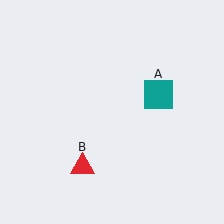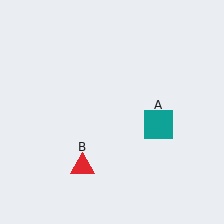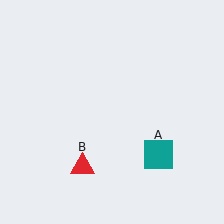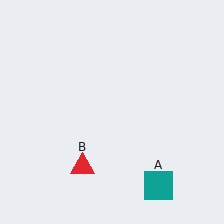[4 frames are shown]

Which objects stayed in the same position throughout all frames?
Red triangle (object B) remained stationary.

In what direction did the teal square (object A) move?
The teal square (object A) moved down.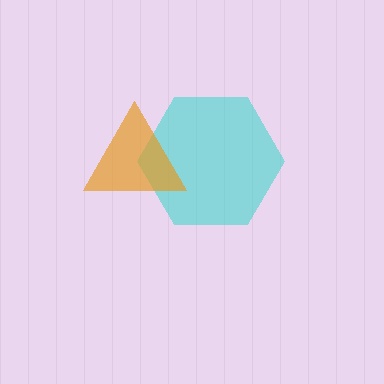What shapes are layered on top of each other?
The layered shapes are: a cyan hexagon, an orange triangle.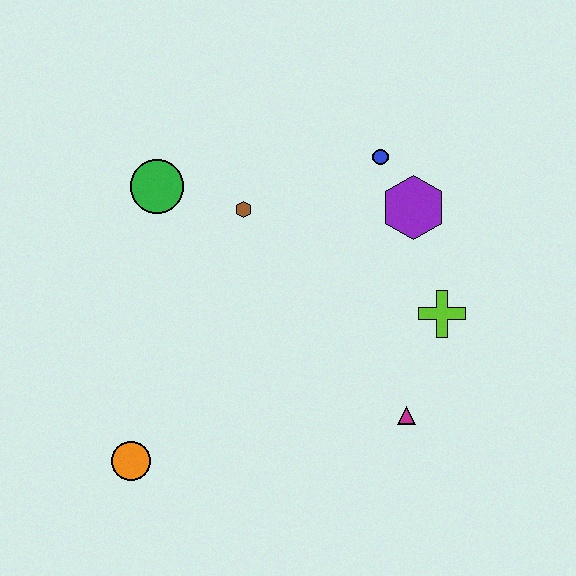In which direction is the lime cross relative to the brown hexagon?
The lime cross is to the right of the brown hexagon.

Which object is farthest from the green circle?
The magenta triangle is farthest from the green circle.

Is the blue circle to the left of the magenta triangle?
Yes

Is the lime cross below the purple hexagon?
Yes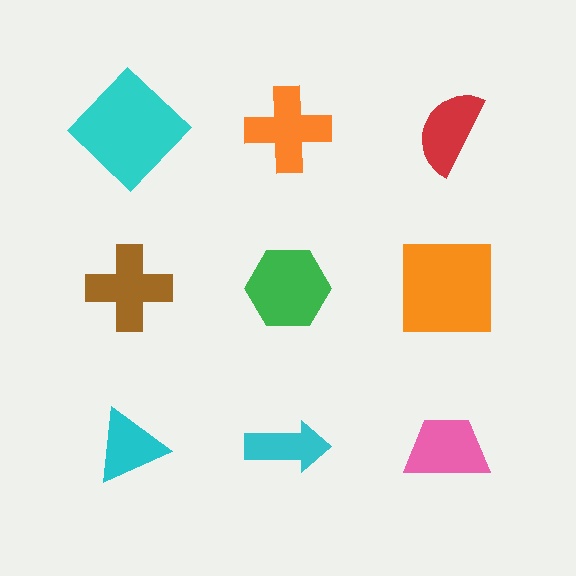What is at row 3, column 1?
A cyan triangle.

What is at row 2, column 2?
A green hexagon.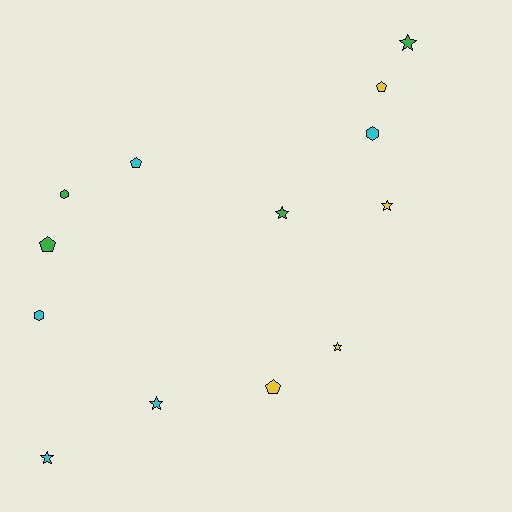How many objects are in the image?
There are 13 objects.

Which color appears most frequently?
Cyan, with 5 objects.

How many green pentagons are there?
There is 1 green pentagon.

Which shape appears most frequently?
Star, with 6 objects.